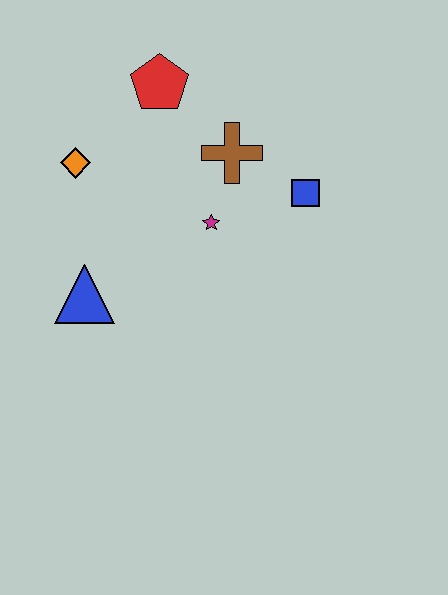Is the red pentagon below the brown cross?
No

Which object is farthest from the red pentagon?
The blue triangle is farthest from the red pentagon.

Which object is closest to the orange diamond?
The red pentagon is closest to the orange diamond.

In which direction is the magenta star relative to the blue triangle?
The magenta star is to the right of the blue triangle.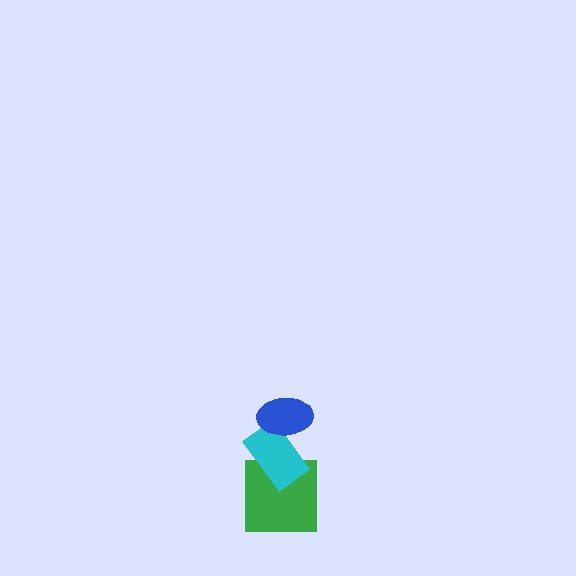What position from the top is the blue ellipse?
The blue ellipse is 1st from the top.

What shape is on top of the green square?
The cyan rectangle is on top of the green square.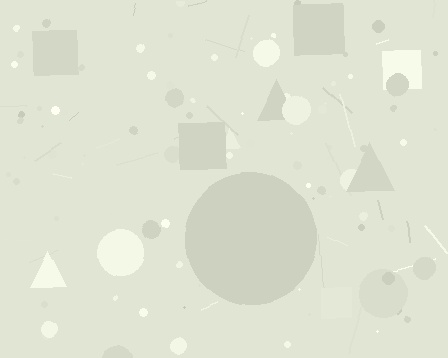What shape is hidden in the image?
A circle is hidden in the image.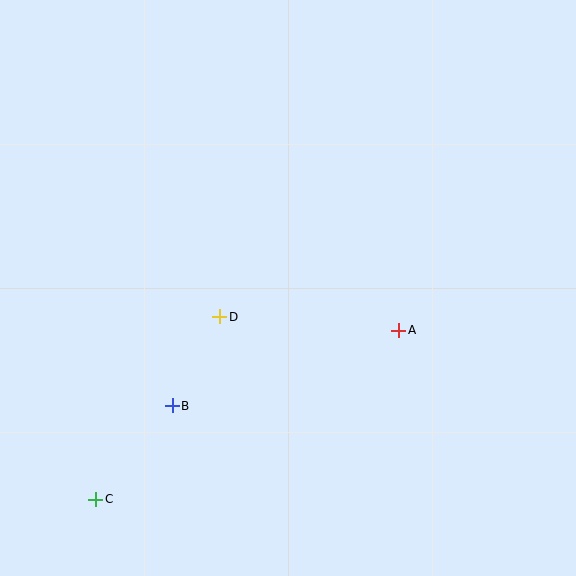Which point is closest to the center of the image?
Point D at (220, 317) is closest to the center.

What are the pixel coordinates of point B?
Point B is at (172, 406).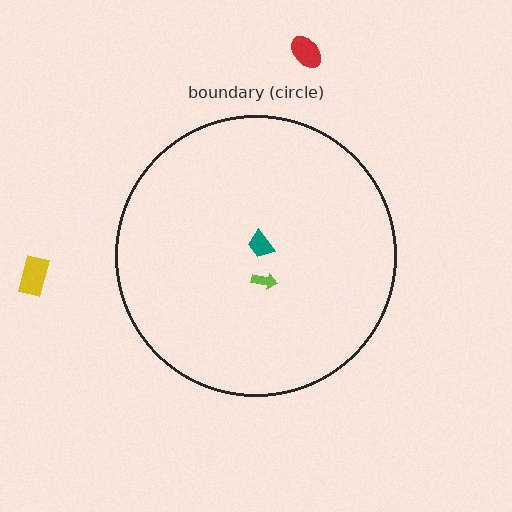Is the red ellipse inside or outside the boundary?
Outside.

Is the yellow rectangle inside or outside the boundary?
Outside.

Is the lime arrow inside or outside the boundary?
Inside.